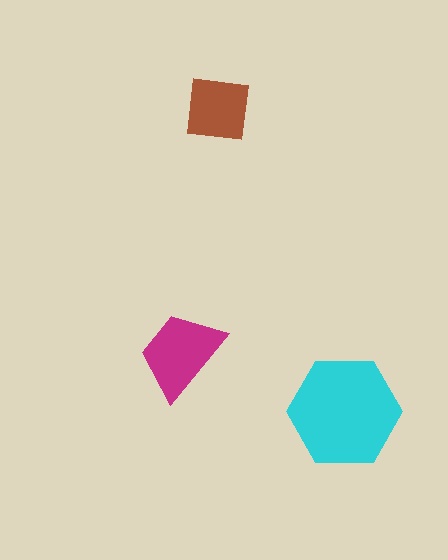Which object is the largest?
The cyan hexagon.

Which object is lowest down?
The cyan hexagon is bottommost.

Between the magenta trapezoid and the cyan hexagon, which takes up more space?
The cyan hexagon.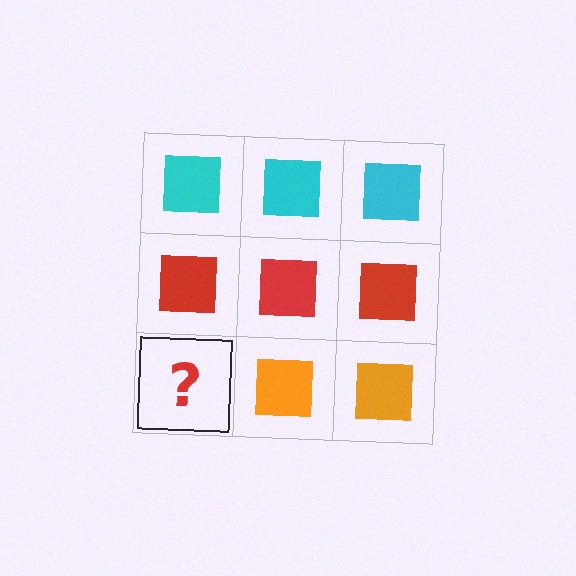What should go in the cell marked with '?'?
The missing cell should contain an orange square.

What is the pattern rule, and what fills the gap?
The rule is that each row has a consistent color. The gap should be filled with an orange square.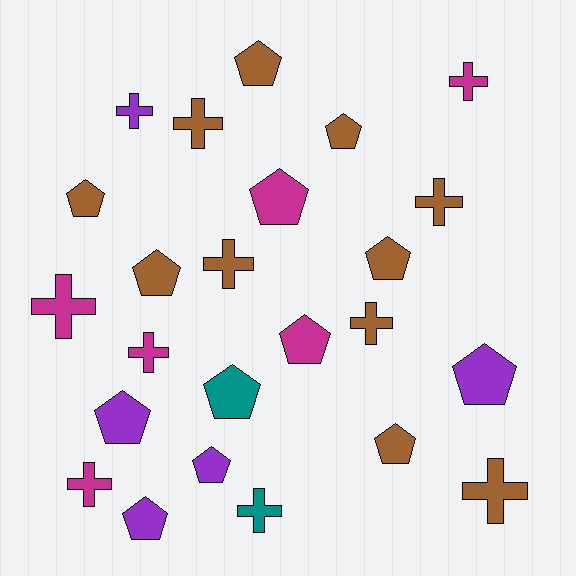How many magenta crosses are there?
There are 4 magenta crosses.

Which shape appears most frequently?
Pentagon, with 13 objects.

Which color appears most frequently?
Brown, with 11 objects.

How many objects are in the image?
There are 24 objects.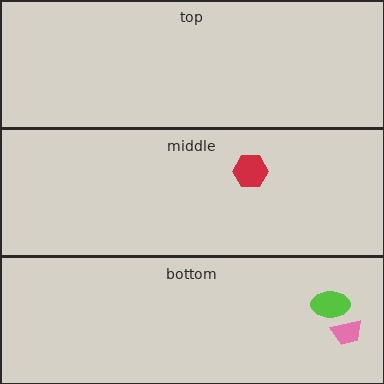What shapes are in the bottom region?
The pink trapezoid, the lime ellipse.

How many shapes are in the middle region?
1.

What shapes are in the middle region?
The red hexagon.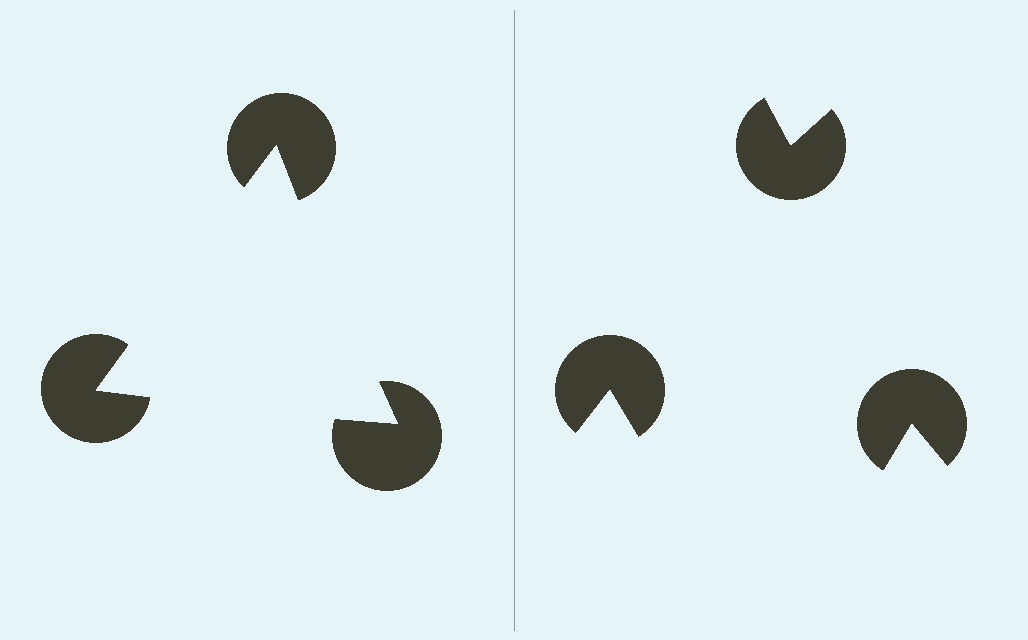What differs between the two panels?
The pac-man discs are positioned identically on both sides; only the wedge orientations differ. On the left they align to a triangle; on the right they are misaligned.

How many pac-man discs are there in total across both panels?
6 — 3 on each side.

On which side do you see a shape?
An illusory triangle appears on the left side. On the right side the wedge cuts are rotated, so no coherent shape forms.